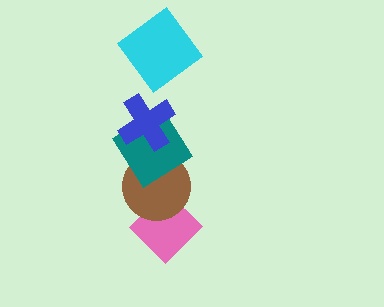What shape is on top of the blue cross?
The cyan diamond is on top of the blue cross.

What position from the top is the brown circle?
The brown circle is 4th from the top.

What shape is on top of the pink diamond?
The brown circle is on top of the pink diamond.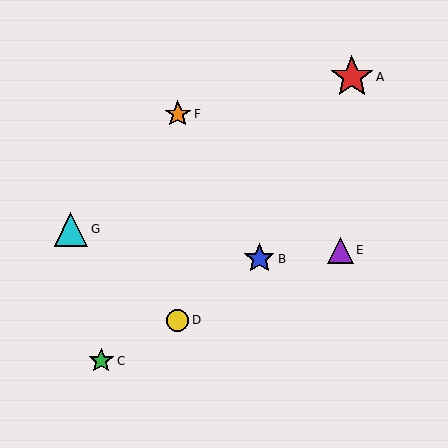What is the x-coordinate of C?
Object C is at x≈101.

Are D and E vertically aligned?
No, D is at x≈178 and E is at x≈340.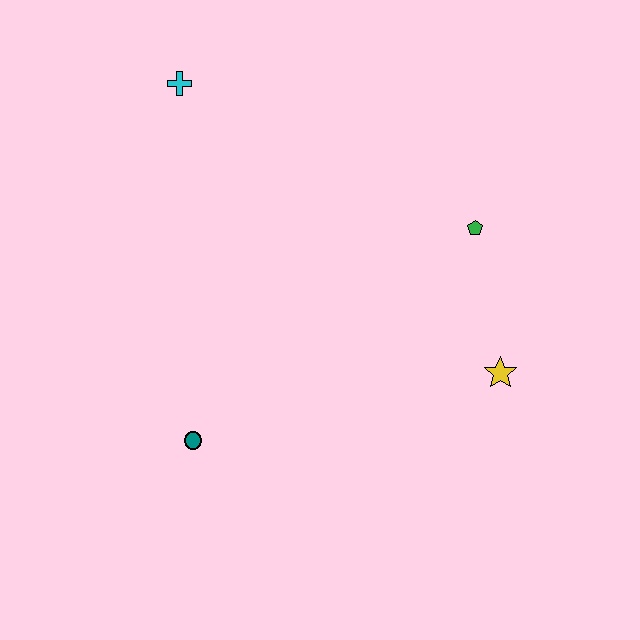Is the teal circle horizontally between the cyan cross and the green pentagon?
Yes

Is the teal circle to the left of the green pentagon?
Yes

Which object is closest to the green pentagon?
The yellow star is closest to the green pentagon.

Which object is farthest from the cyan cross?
The yellow star is farthest from the cyan cross.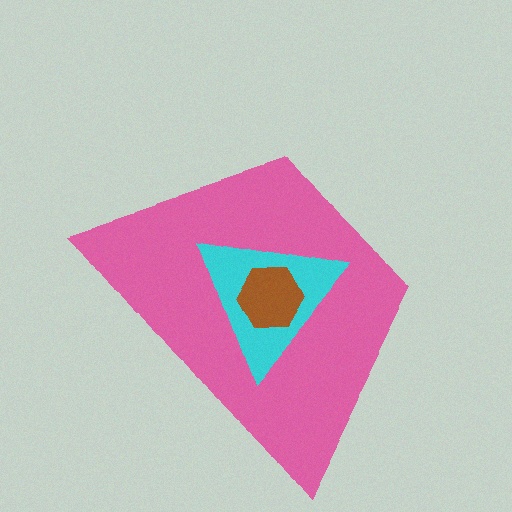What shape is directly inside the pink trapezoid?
The cyan triangle.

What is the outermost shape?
The pink trapezoid.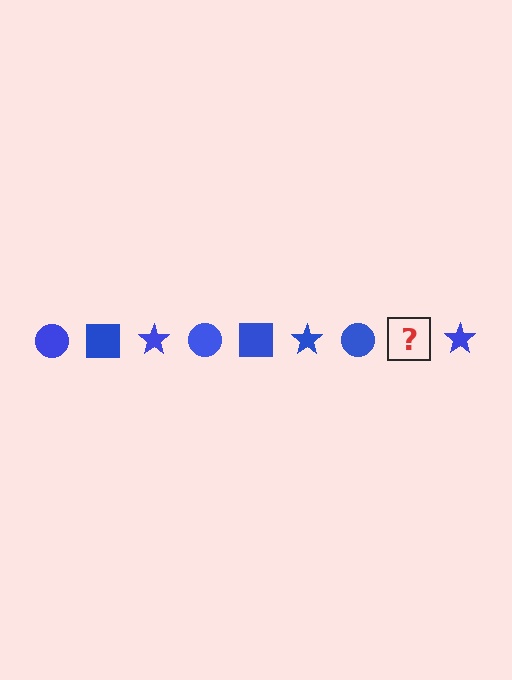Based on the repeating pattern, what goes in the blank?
The blank should be a blue square.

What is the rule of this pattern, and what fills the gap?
The rule is that the pattern cycles through circle, square, star shapes in blue. The gap should be filled with a blue square.